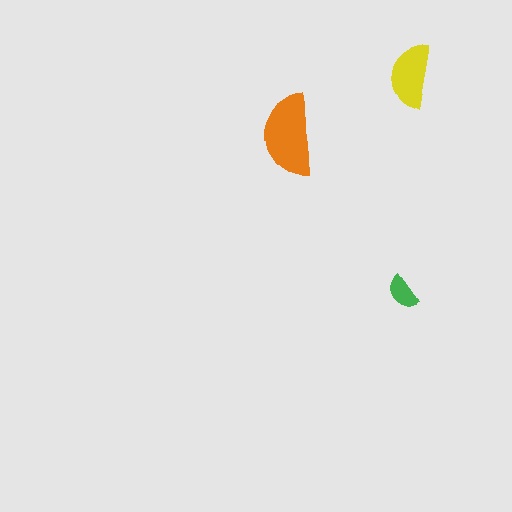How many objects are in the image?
There are 3 objects in the image.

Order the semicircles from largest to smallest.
the orange one, the yellow one, the green one.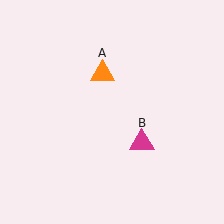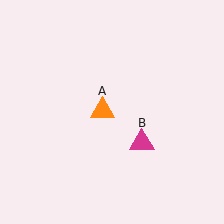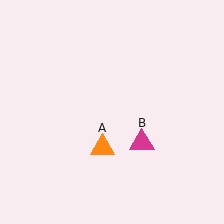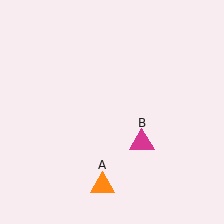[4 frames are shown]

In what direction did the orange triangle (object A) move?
The orange triangle (object A) moved down.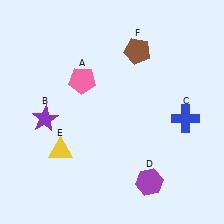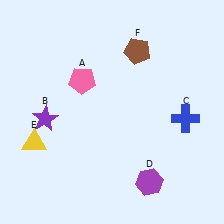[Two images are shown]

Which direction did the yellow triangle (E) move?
The yellow triangle (E) moved left.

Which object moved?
The yellow triangle (E) moved left.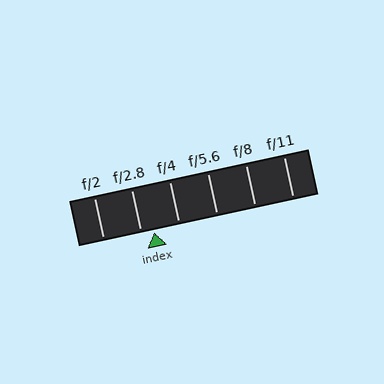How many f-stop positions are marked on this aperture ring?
There are 6 f-stop positions marked.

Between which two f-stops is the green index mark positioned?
The index mark is between f/2.8 and f/4.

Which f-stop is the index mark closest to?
The index mark is closest to f/2.8.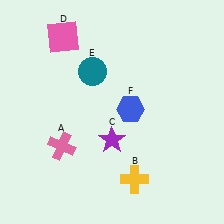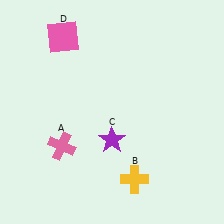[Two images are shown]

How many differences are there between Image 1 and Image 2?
There are 2 differences between the two images.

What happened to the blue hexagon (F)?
The blue hexagon (F) was removed in Image 2. It was in the top-right area of Image 1.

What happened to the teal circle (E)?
The teal circle (E) was removed in Image 2. It was in the top-left area of Image 1.